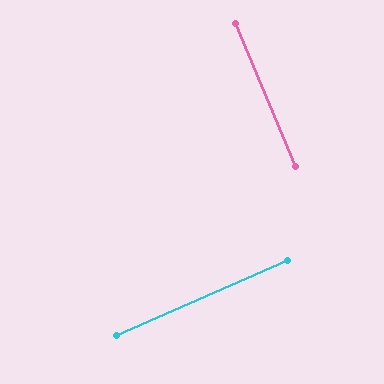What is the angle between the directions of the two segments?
Approximately 89 degrees.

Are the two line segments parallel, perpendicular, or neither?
Perpendicular — they meet at approximately 89°.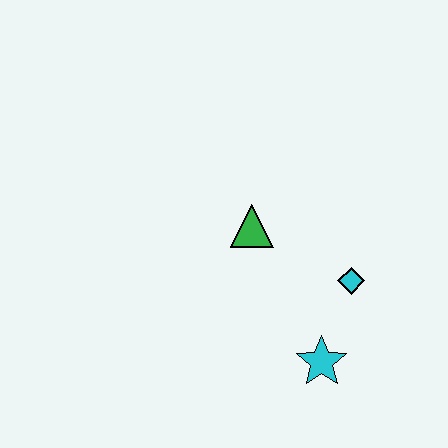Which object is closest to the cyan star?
The cyan diamond is closest to the cyan star.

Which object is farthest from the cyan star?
The green triangle is farthest from the cyan star.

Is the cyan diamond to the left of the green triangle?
No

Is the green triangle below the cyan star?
No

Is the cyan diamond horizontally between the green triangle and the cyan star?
No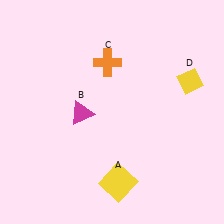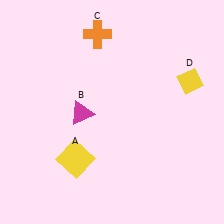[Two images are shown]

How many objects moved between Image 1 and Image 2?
2 objects moved between the two images.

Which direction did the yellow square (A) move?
The yellow square (A) moved left.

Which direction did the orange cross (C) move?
The orange cross (C) moved up.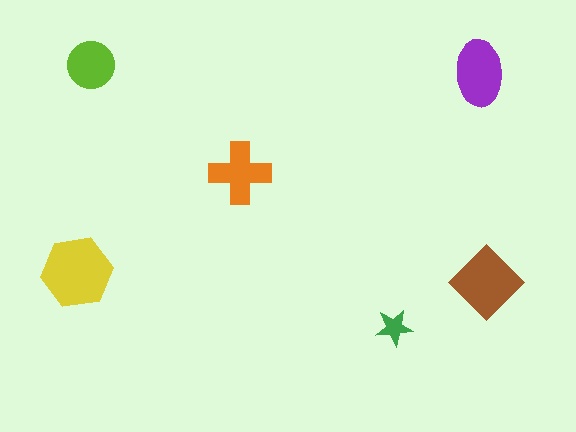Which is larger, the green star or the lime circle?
The lime circle.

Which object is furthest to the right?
The brown diamond is rightmost.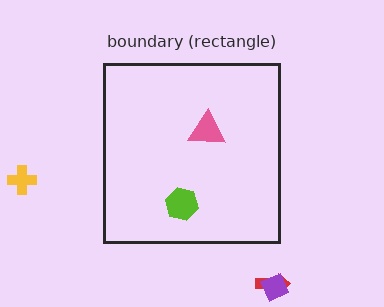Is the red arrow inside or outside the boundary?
Outside.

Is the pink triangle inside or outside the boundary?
Inside.